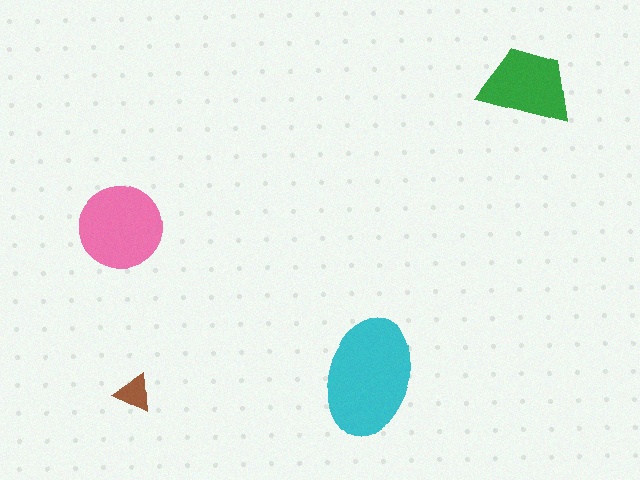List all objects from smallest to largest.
The brown triangle, the green trapezoid, the pink circle, the cyan ellipse.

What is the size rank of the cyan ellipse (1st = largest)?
1st.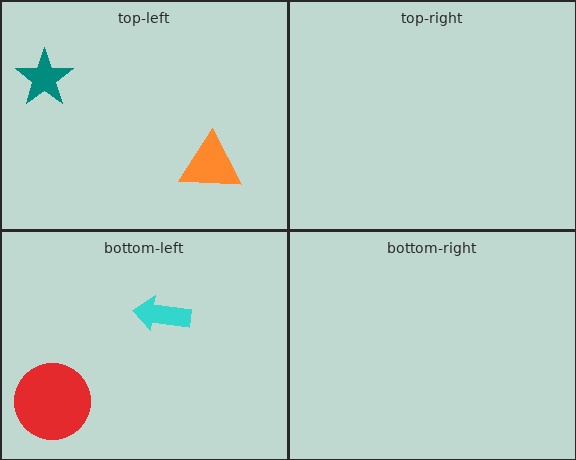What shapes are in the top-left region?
The orange triangle, the teal star.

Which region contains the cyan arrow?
The bottom-left region.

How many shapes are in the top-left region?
2.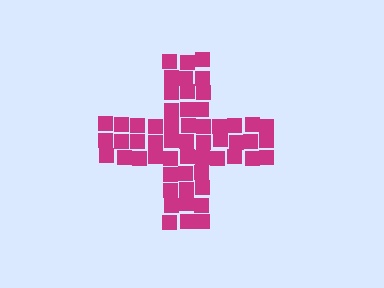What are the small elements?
The small elements are squares.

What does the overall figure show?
The overall figure shows a cross.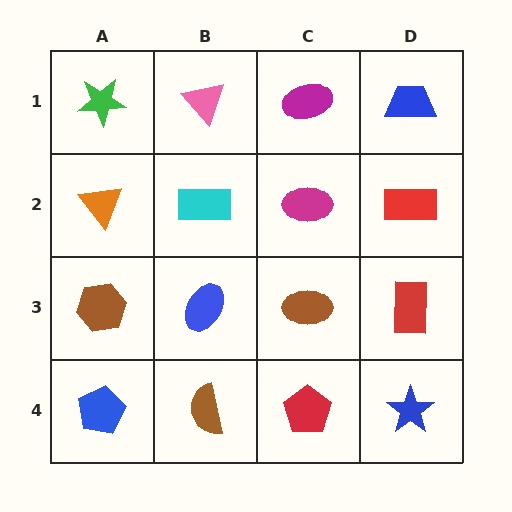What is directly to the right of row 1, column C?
A blue trapezoid.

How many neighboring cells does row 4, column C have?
3.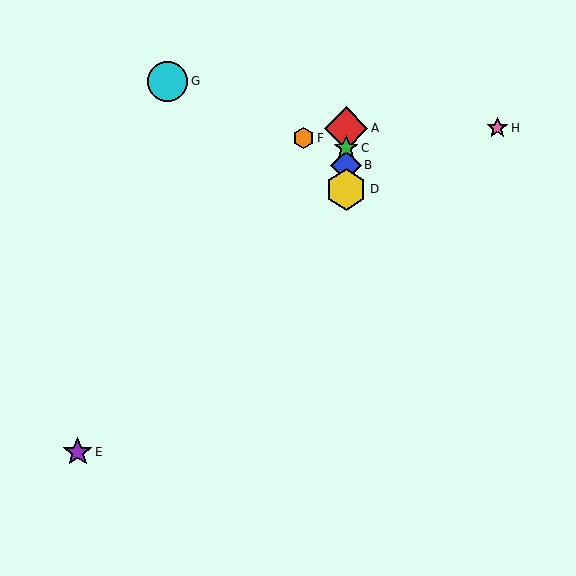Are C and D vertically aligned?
Yes, both are at x≈346.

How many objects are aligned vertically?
4 objects (A, B, C, D) are aligned vertically.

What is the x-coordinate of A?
Object A is at x≈346.